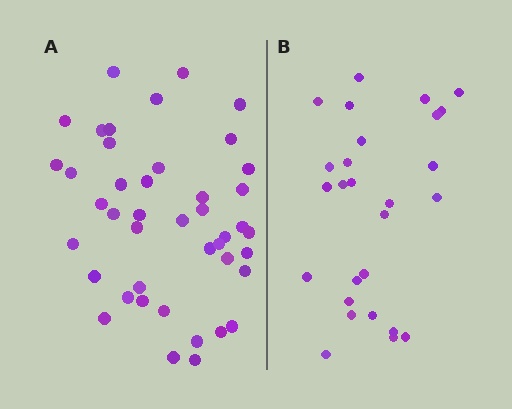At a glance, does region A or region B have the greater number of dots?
Region A (the left region) has more dots.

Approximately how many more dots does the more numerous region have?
Region A has approximately 15 more dots than region B.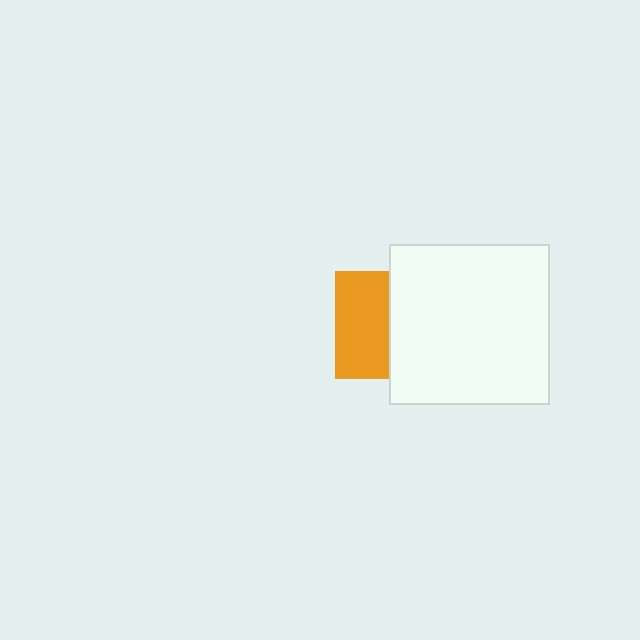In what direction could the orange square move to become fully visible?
The orange square could move left. That would shift it out from behind the white square entirely.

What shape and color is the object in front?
The object in front is a white square.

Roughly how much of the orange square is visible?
About half of it is visible (roughly 50%).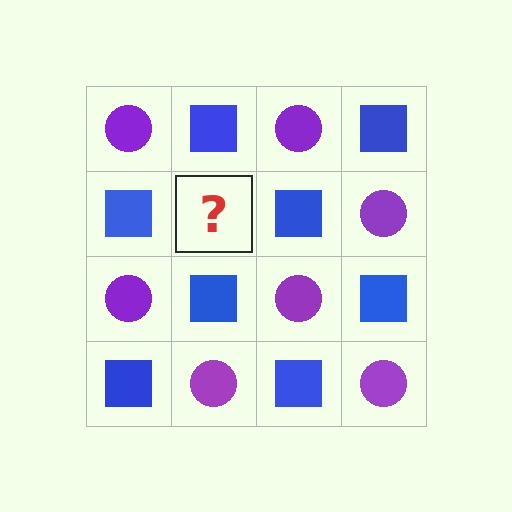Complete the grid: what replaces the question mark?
The question mark should be replaced with a purple circle.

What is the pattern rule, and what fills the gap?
The rule is that it alternates purple circle and blue square in a checkerboard pattern. The gap should be filled with a purple circle.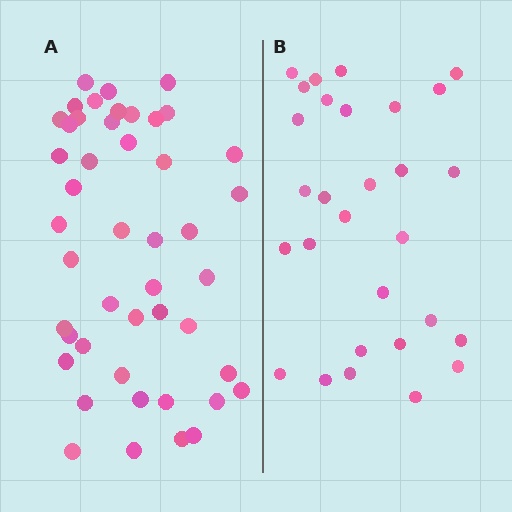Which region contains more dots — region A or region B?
Region A (the left region) has more dots.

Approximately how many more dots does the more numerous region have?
Region A has approximately 15 more dots than region B.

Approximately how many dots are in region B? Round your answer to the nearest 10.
About 30 dots. (The exact count is 29, which rounds to 30.)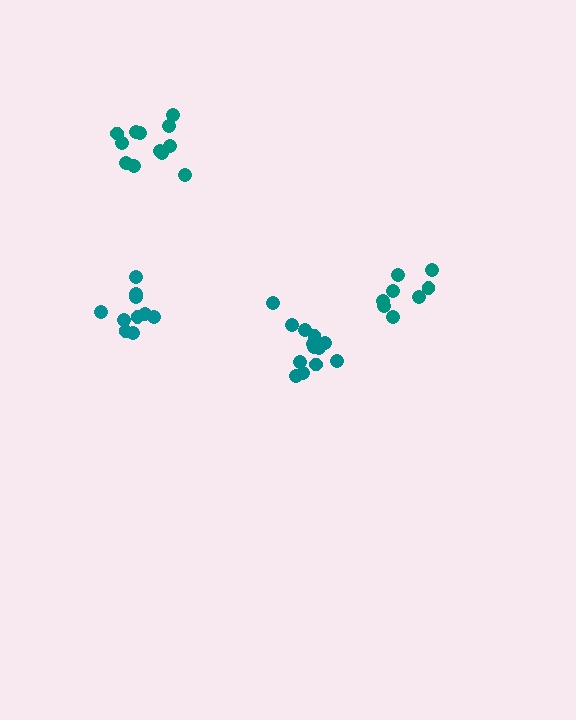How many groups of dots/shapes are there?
There are 4 groups.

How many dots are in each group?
Group 1: 10 dots, Group 2: 8 dots, Group 3: 13 dots, Group 4: 12 dots (43 total).